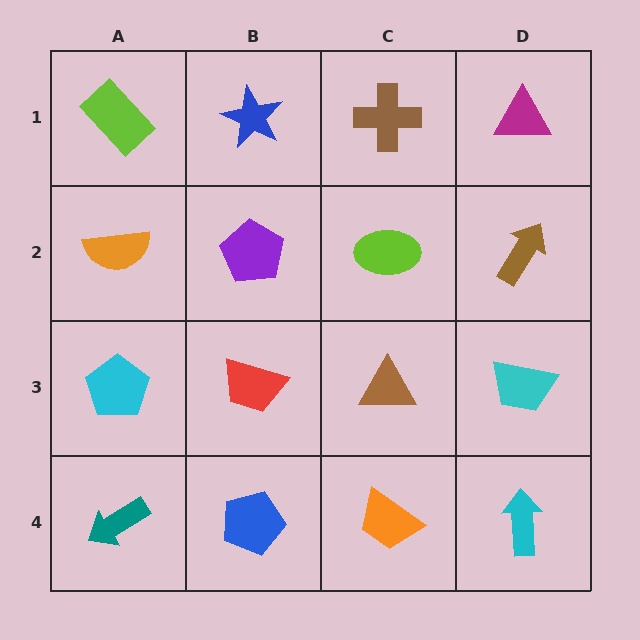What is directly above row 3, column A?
An orange semicircle.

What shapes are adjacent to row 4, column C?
A brown triangle (row 3, column C), a blue pentagon (row 4, column B), a cyan arrow (row 4, column D).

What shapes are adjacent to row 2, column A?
A lime rectangle (row 1, column A), a cyan pentagon (row 3, column A), a purple pentagon (row 2, column B).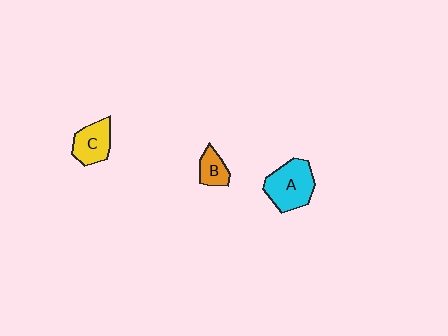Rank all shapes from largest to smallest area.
From largest to smallest: A (cyan), C (yellow), B (orange).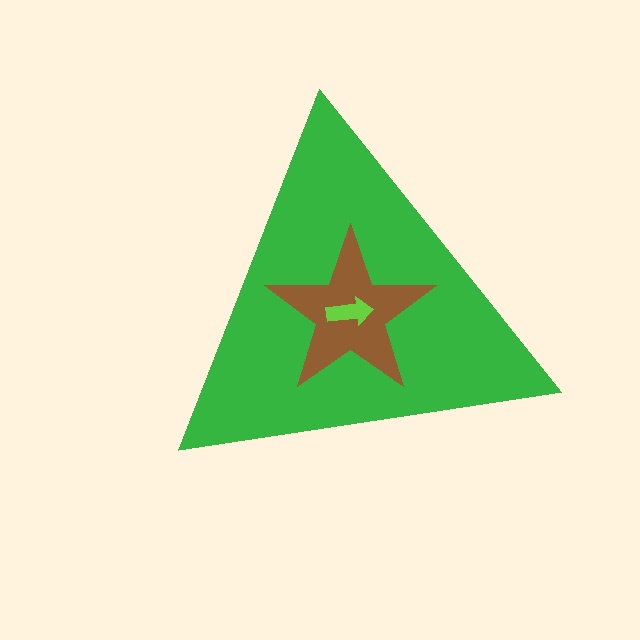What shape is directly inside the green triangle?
The brown star.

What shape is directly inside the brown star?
The lime arrow.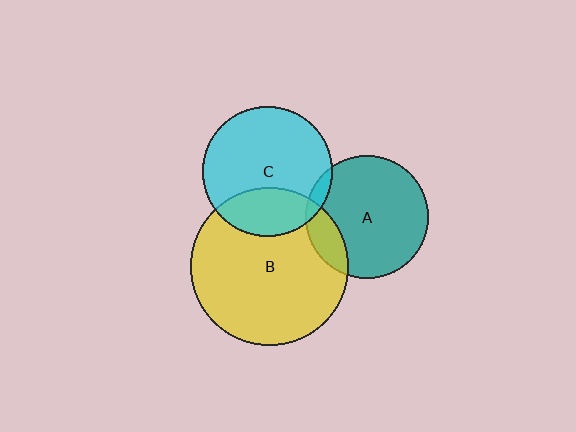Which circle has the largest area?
Circle B (yellow).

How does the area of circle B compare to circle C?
Approximately 1.5 times.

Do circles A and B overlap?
Yes.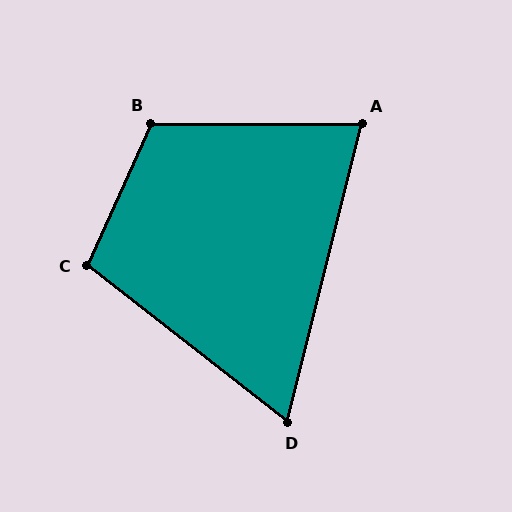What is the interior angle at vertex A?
Approximately 76 degrees (acute).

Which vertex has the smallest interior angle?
D, at approximately 66 degrees.